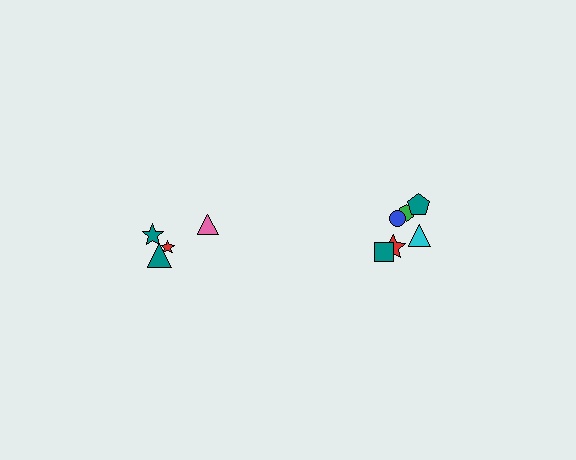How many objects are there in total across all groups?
There are 10 objects.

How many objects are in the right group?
There are 6 objects.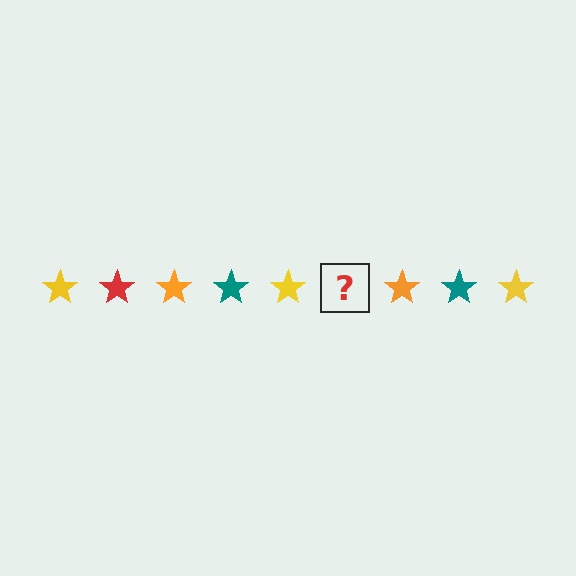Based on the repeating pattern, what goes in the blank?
The blank should be a red star.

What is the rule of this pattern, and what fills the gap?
The rule is that the pattern cycles through yellow, red, orange, teal stars. The gap should be filled with a red star.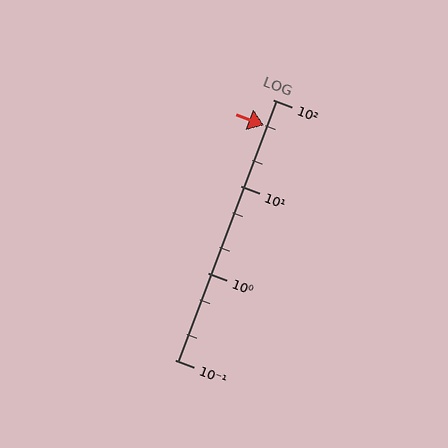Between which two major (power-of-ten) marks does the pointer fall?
The pointer is between 10 and 100.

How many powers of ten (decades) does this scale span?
The scale spans 3 decades, from 0.1 to 100.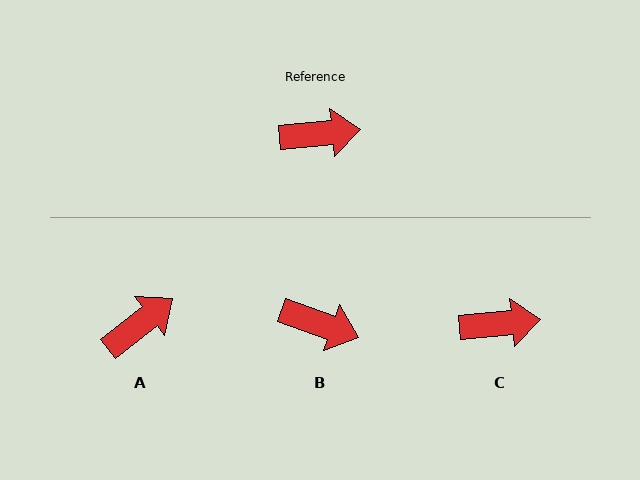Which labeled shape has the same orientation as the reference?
C.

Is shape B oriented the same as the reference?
No, it is off by about 25 degrees.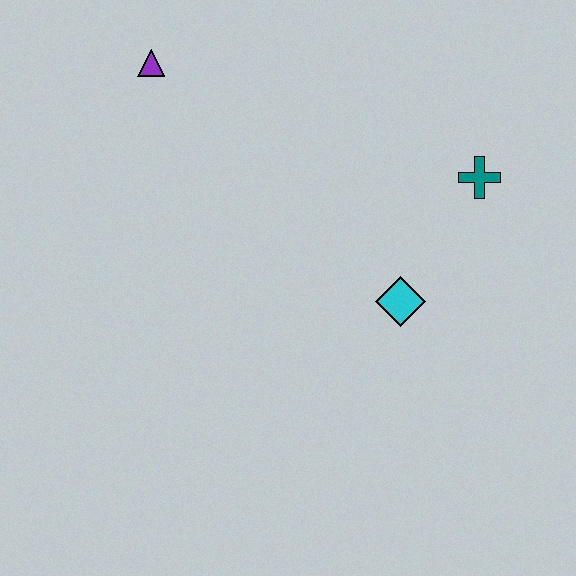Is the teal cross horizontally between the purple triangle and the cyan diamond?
No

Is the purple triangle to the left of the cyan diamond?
Yes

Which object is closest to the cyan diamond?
The teal cross is closest to the cyan diamond.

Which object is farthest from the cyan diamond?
The purple triangle is farthest from the cyan diamond.